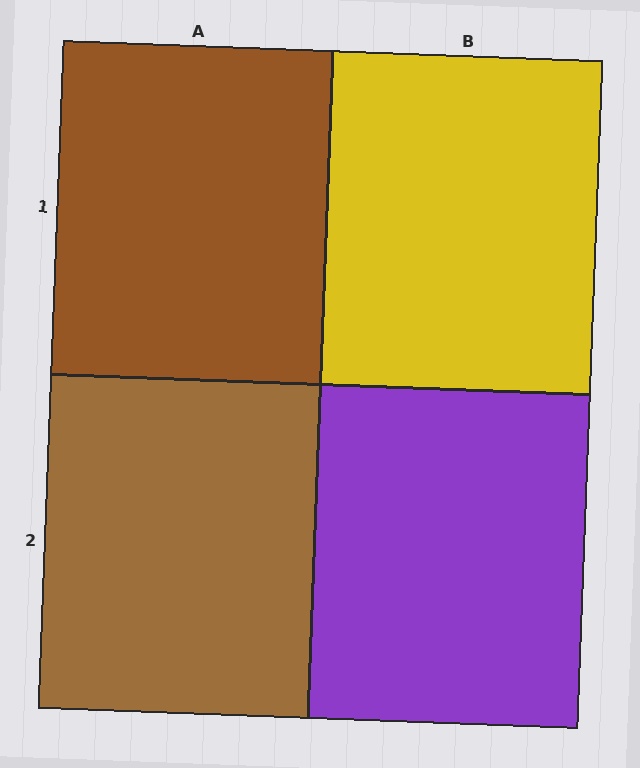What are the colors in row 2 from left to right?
Brown, purple.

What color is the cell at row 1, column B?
Yellow.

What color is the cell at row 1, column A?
Brown.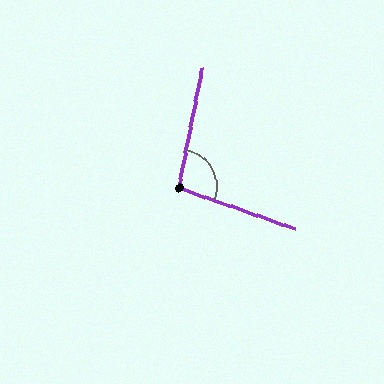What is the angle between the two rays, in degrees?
Approximately 98 degrees.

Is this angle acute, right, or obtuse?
It is obtuse.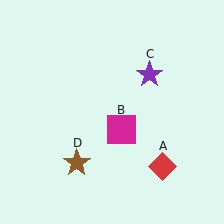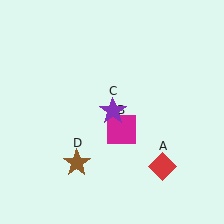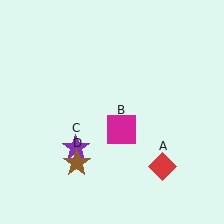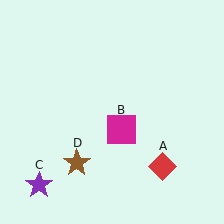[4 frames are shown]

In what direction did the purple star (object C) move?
The purple star (object C) moved down and to the left.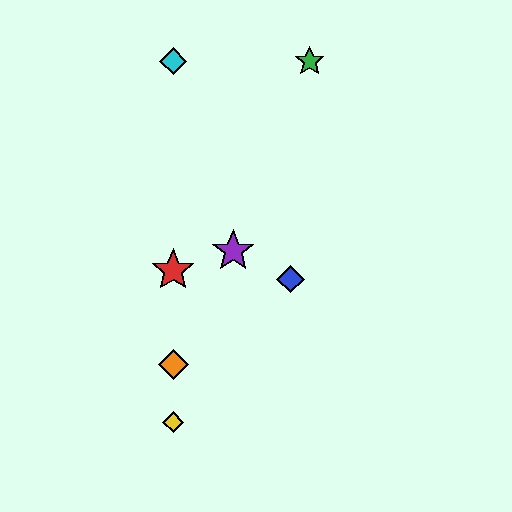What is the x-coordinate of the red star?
The red star is at x≈173.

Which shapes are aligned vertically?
The red star, the yellow diamond, the orange diamond, the cyan diamond are aligned vertically.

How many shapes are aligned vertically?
4 shapes (the red star, the yellow diamond, the orange diamond, the cyan diamond) are aligned vertically.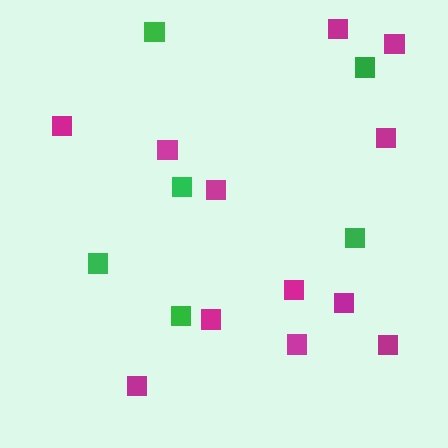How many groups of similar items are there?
There are 2 groups: one group of magenta squares (12) and one group of green squares (6).